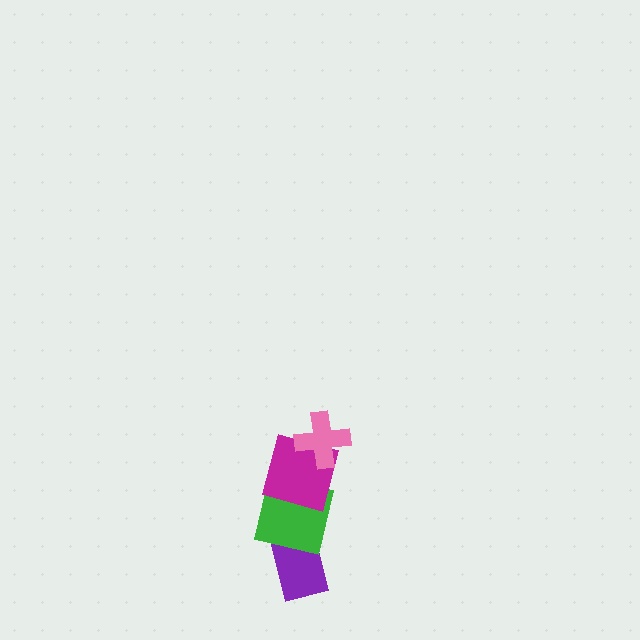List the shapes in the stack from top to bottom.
From top to bottom: the pink cross, the magenta square, the green square, the purple rectangle.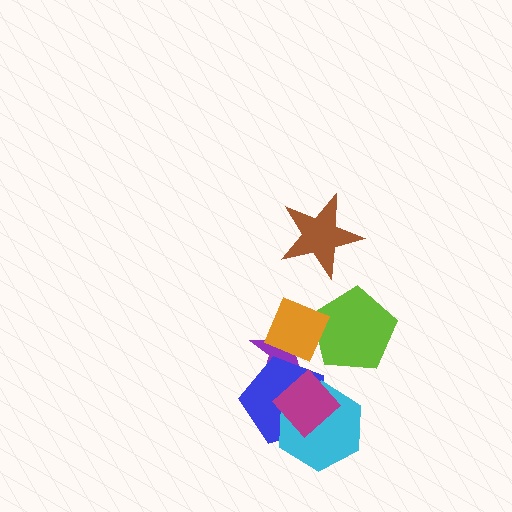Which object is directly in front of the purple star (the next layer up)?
The blue pentagon is directly in front of the purple star.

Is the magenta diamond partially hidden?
No, no other shape covers it.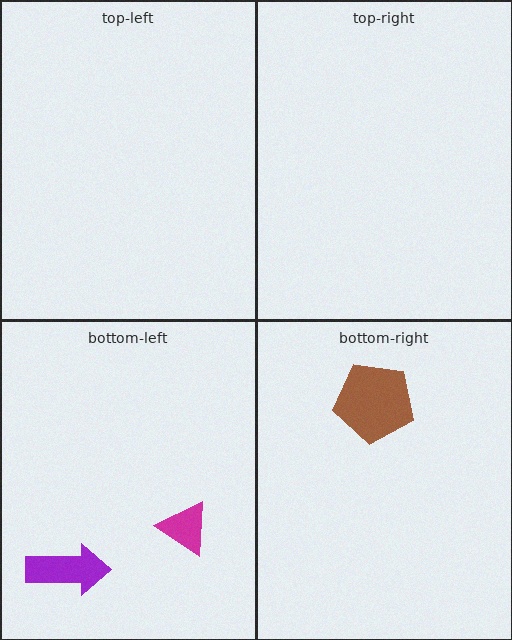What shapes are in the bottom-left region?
The purple arrow, the magenta triangle.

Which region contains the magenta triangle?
The bottom-left region.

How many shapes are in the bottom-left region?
2.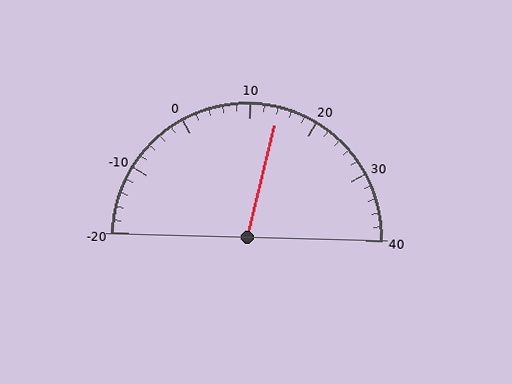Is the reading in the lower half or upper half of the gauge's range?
The reading is in the upper half of the range (-20 to 40).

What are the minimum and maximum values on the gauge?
The gauge ranges from -20 to 40.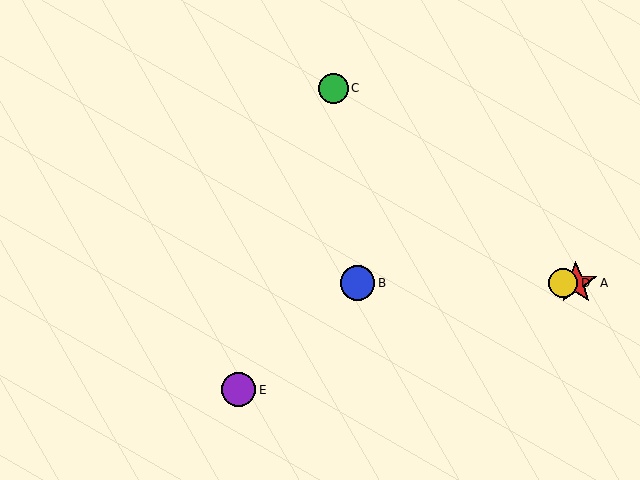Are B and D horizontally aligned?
Yes, both are at y≈283.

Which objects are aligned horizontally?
Objects A, B, D are aligned horizontally.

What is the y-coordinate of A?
Object A is at y≈283.